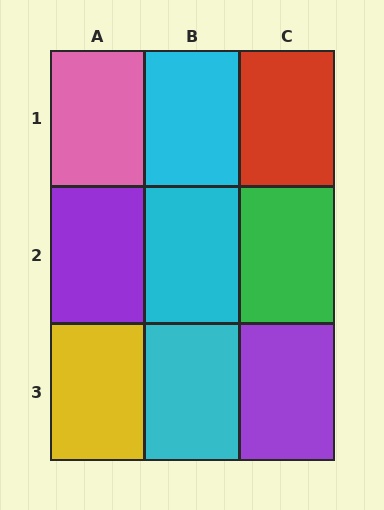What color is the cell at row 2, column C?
Green.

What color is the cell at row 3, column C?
Purple.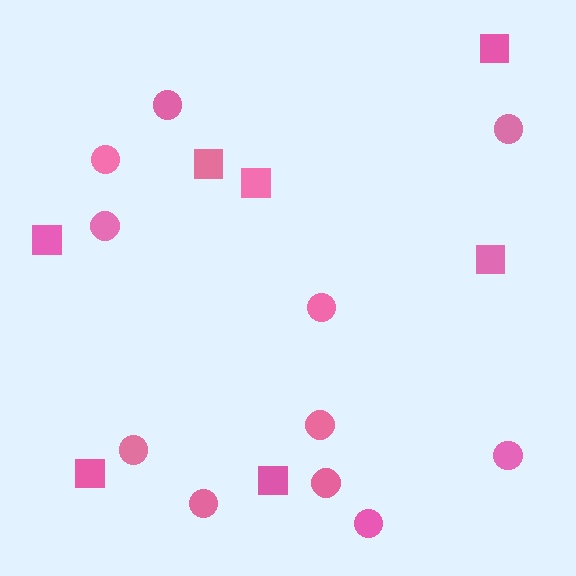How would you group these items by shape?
There are 2 groups: one group of circles (11) and one group of squares (7).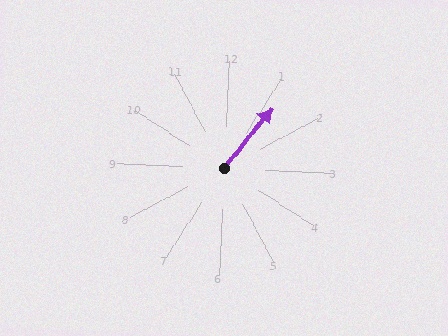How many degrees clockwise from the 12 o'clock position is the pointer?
Approximately 36 degrees.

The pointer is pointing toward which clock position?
Roughly 1 o'clock.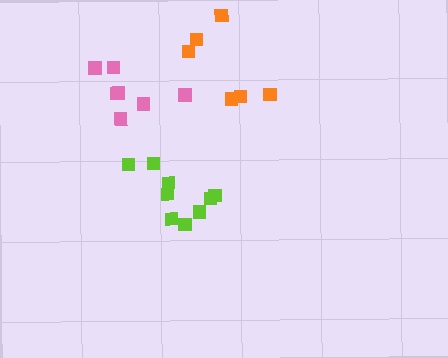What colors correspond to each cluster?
The clusters are colored: lime, orange, pink.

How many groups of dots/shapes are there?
There are 3 groups.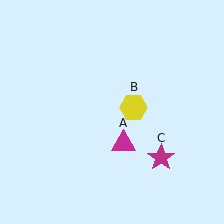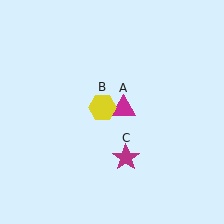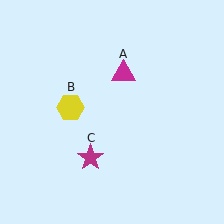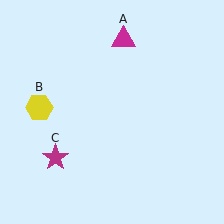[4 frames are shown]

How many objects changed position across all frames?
3 objects changed position: magenta triangle (object A), yellow hexagon (object B), magenta star (object C).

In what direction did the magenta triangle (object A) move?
The magenta triangle (object A) moved up.